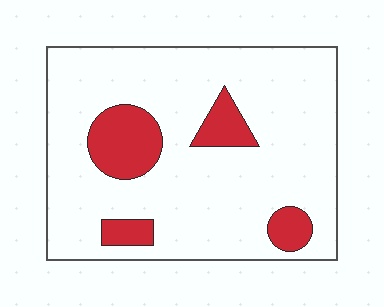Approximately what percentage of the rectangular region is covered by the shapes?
Approximately 15%.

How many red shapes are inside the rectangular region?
4.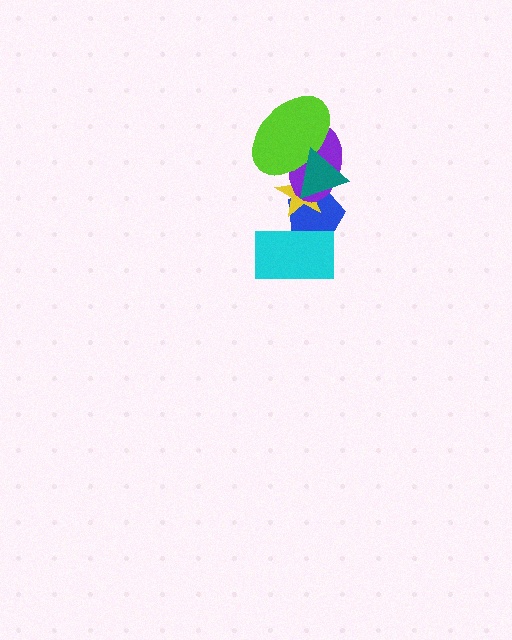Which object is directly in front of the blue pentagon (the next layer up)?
The yellow star is directly in front of the blue pentagon.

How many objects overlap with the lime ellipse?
3 objects overlap with the lime ellipse.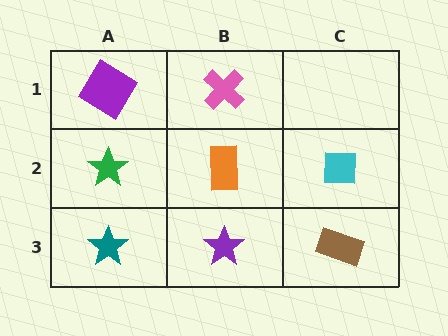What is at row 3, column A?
A teal star.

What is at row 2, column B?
An orange rectangle.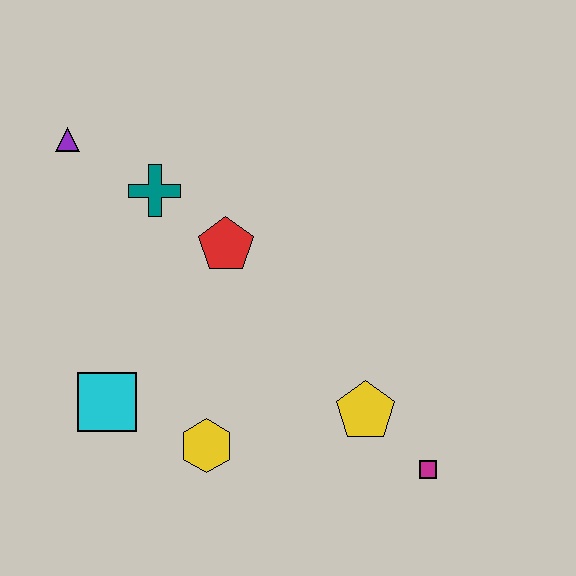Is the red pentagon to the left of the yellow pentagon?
Yes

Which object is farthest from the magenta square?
The purple triangle is farthest from the magenta square.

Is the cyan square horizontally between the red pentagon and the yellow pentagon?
No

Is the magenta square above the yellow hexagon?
No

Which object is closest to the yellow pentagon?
The magenta square is closest to the yellow pentagon.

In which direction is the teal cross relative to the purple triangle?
The teal cross is to the right of the purple triangle.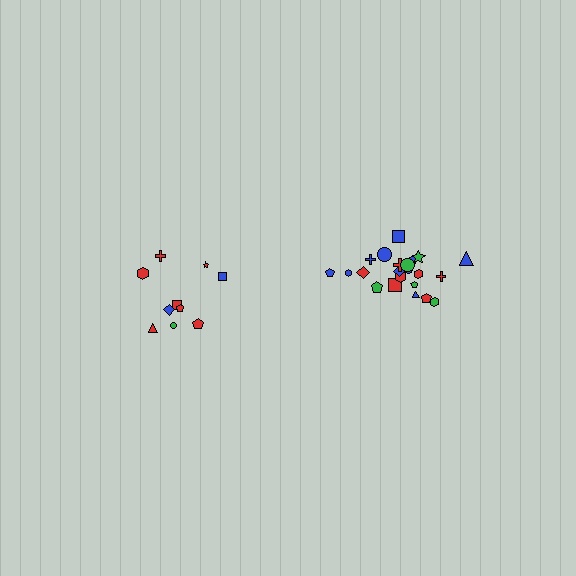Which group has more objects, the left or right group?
The right group.